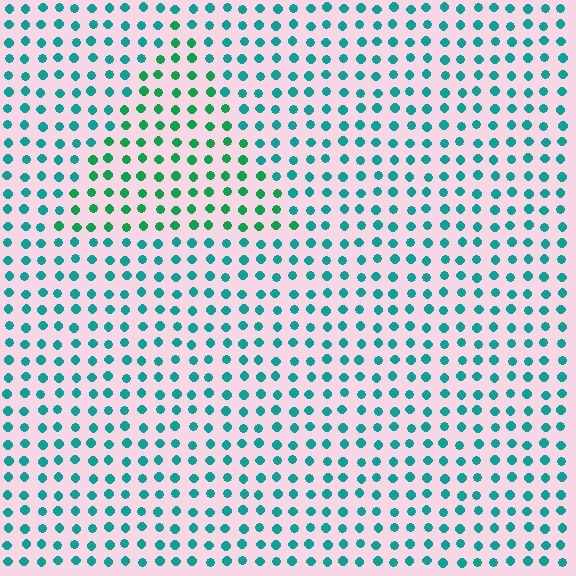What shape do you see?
I see a triangle.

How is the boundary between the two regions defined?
The boundary is defined purely by a slight shift in hue (about 30 degrees). Spacing, size, and orientation are identical on both sides.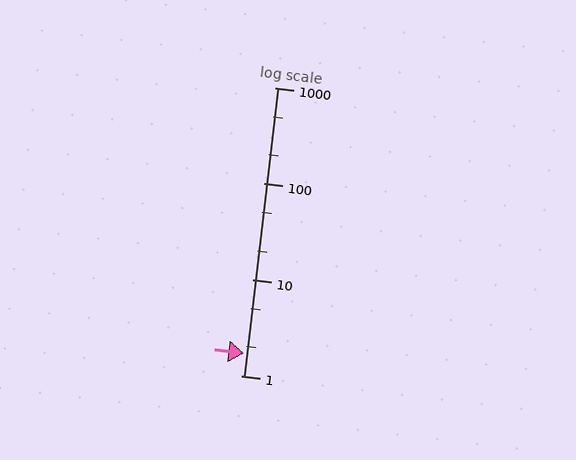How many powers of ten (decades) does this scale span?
The scale spans 3 decades, from 1 to 1000.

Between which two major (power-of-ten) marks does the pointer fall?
The pointer is between 1 and 10.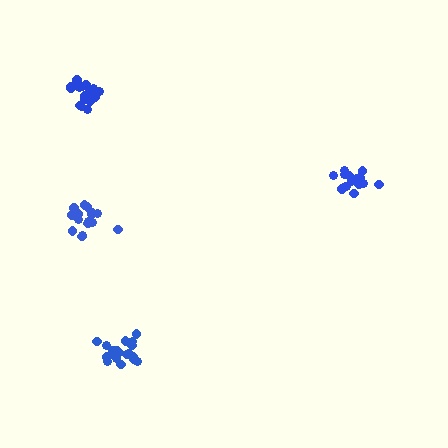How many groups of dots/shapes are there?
There are 4 groups.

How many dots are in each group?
Group 1: 17 dots, Group 2: 20 dots, Group 3: 16 dots, Group 4: 20 dots (73 total).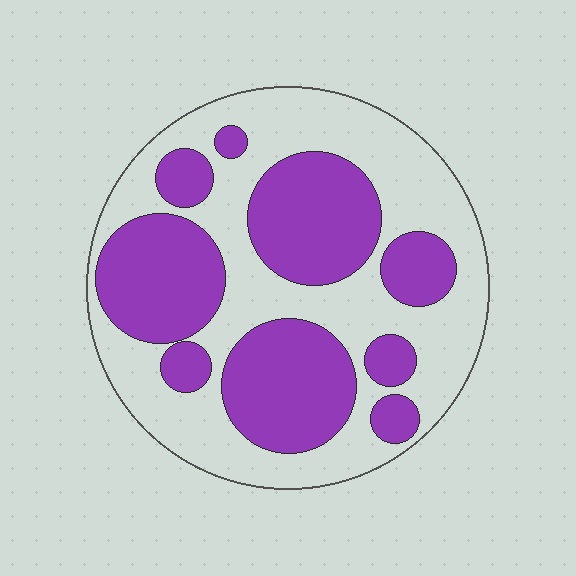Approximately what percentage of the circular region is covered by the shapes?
Approximately 45%.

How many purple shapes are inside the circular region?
9.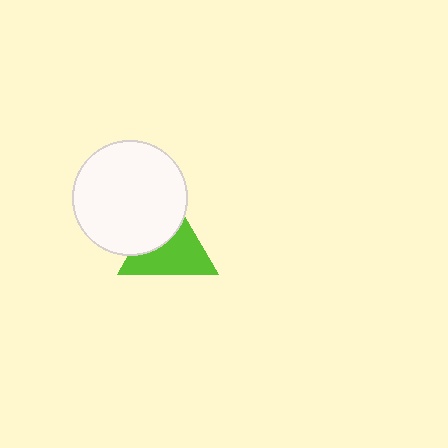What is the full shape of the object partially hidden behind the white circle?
The partially hidden object is a lime triangle.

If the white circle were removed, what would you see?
You would see the complete lime triangle.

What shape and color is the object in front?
The object in front is a white circle.